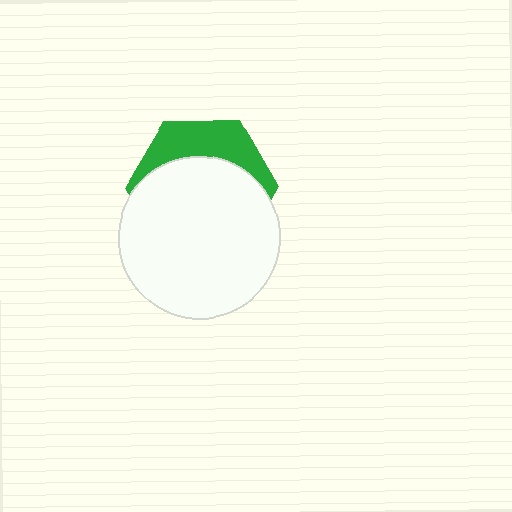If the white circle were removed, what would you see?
You would see the complete green hexagon.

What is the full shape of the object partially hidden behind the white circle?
The partially hidden object is a green hexagon.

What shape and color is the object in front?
The object in front is a white circle.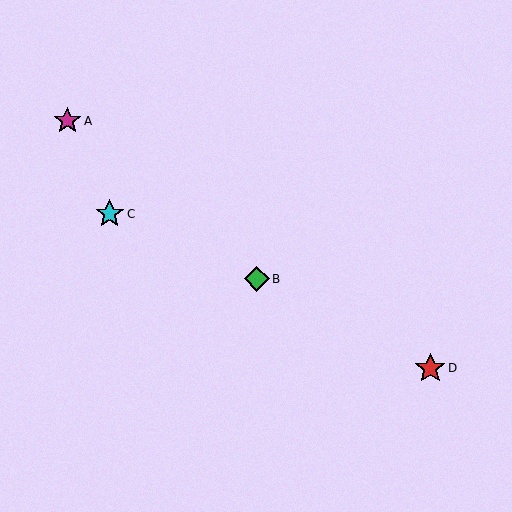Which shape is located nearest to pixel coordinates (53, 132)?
The magenta star (labeled A) at (67, 121) is nearest to that location.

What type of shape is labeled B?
Shape B is a green diamond.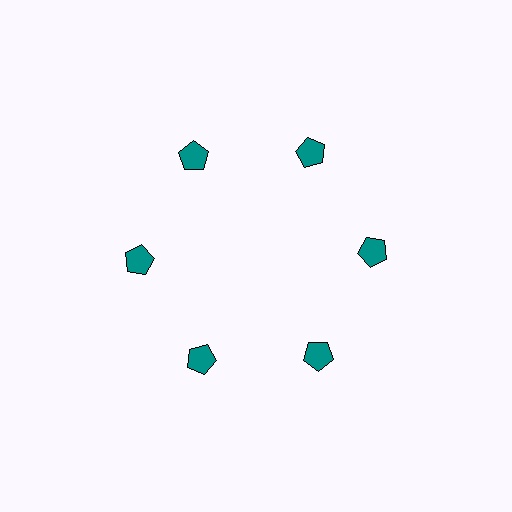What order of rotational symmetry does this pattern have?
This pattern has 6-fold rotational symmetry.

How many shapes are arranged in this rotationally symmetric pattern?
There are 6 shapes, arranged in 6 groups of 1.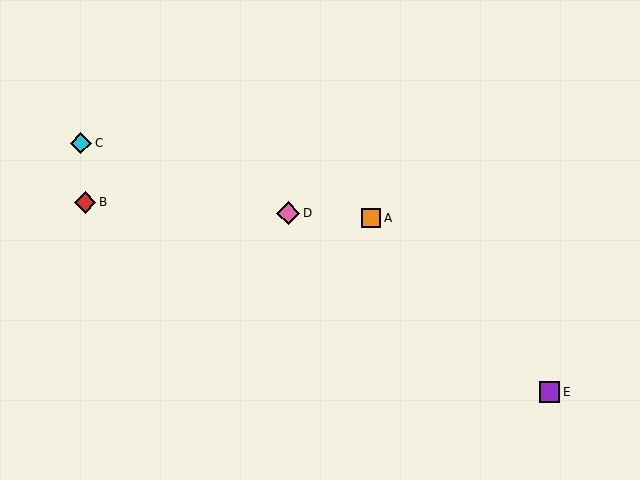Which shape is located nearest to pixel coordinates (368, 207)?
The orange square (labeled A) at (371, 218) is nearest to that location.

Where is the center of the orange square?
The center of the orange square is at (371, 218).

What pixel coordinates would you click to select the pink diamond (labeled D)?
Click at (288, 213) to select the pink diamond D.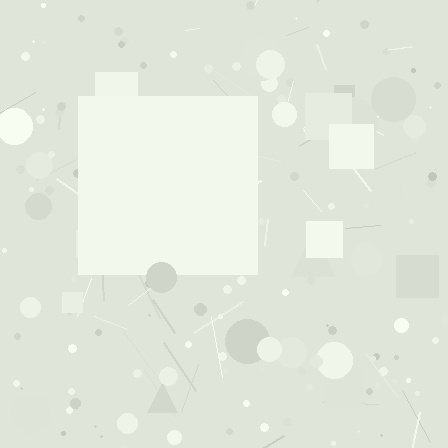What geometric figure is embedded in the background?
A square is embedded in the background.